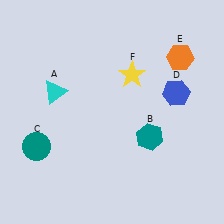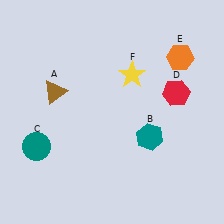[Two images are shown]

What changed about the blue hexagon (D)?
In Image 1, D is blue. In Image 2, it changed to red.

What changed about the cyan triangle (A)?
In Image 1, A is cyan. In Image 2, it changed to brown.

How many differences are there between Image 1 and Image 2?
There are 2 differences between the two images.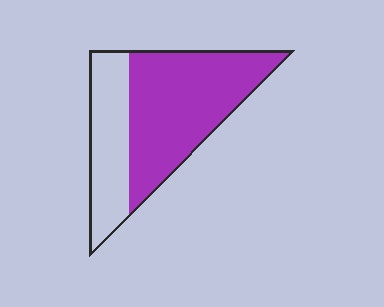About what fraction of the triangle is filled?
About two thirds (2/3).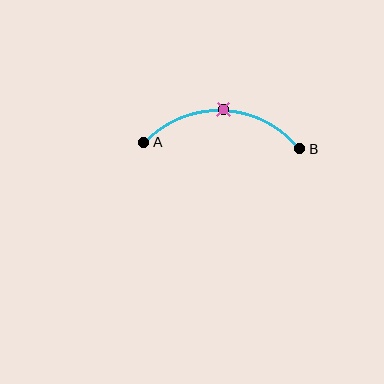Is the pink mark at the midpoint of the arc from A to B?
Yes. The pink mark lies on the arc at equal arc-length from both A and B — it is the arc midpoint.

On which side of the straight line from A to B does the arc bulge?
The arc bulges above the straight line connecting A and B.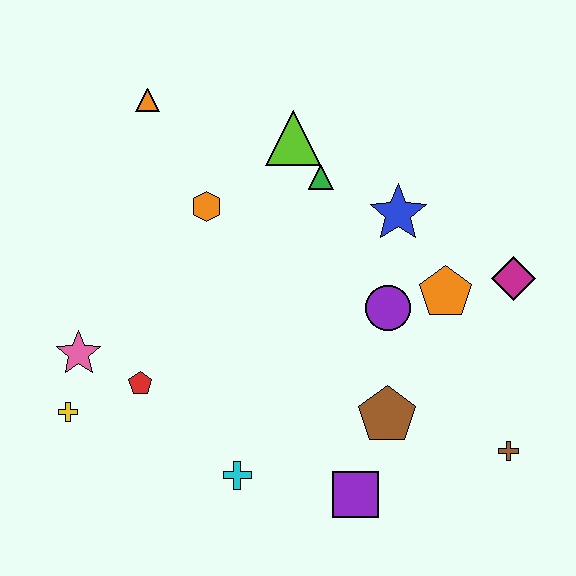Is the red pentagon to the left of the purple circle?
Yes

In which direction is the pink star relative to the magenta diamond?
The pink star is to the left of the magenta diamond.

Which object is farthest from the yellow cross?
The magenta diamond is farthest from the yellow cross.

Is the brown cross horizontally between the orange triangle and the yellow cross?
No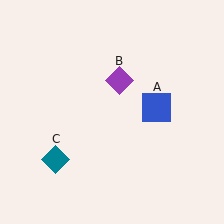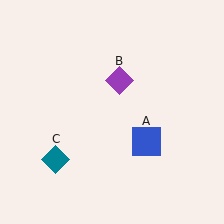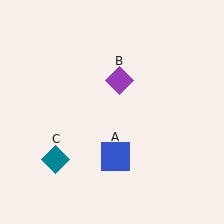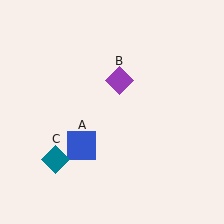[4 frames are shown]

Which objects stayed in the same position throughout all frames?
Purple diamond (object B) and teal diamond (object C) remained stationary.